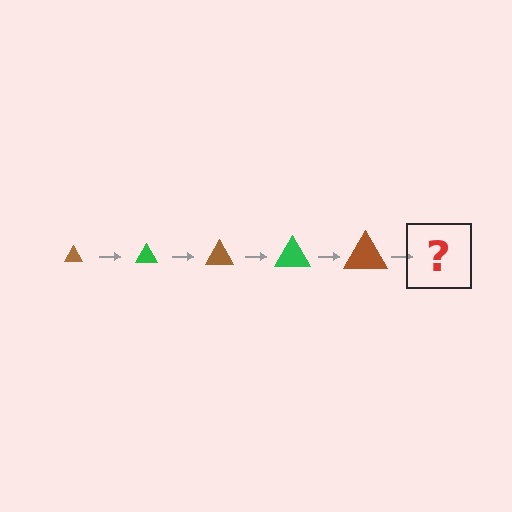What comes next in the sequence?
The next element should be a green triangle, larger than the previous one.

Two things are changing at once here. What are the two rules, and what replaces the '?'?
The two rules are that the triangle grows larger each step and the color cycles through brown and green. The '?' should be a green triangle, larger than the previous one.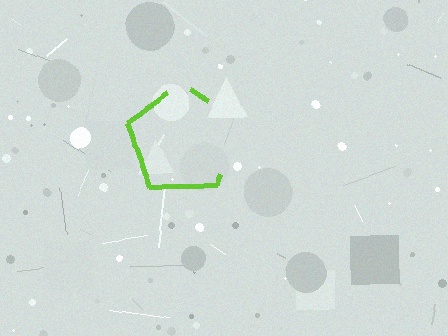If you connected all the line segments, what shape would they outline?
They would outline a pentagon.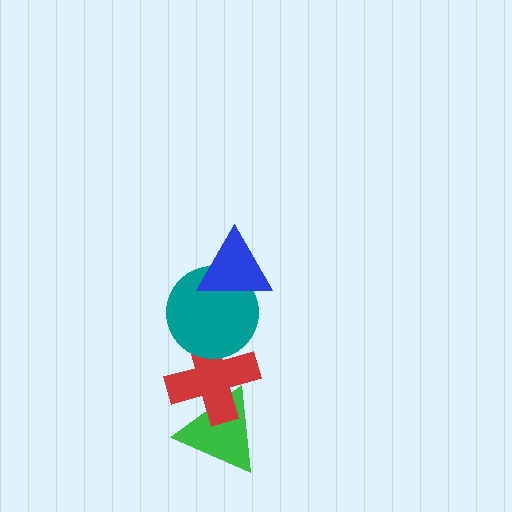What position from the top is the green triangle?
The green triangle is 4th from the top.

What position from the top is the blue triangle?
The blue triangle is 1st from the top.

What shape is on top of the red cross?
The teal circle is on top of the red cross.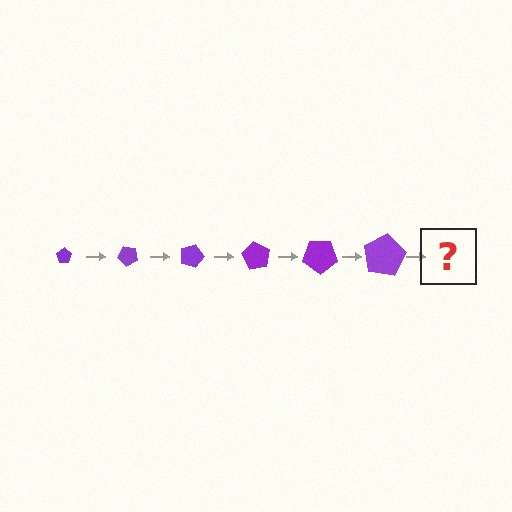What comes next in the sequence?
The next element should be a pentagon, larger than the previous one and rotated 270 degrees from the start.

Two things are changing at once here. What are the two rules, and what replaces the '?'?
The two rules are that the pentagon grows larger each step and it rotates 45 degrees each step. The '?' should be a pentagon, larger than the previous one and rotated 270 degrees from the start.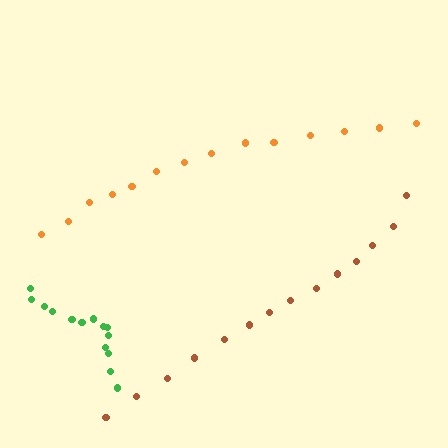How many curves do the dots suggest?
There are 3 distinct paths.